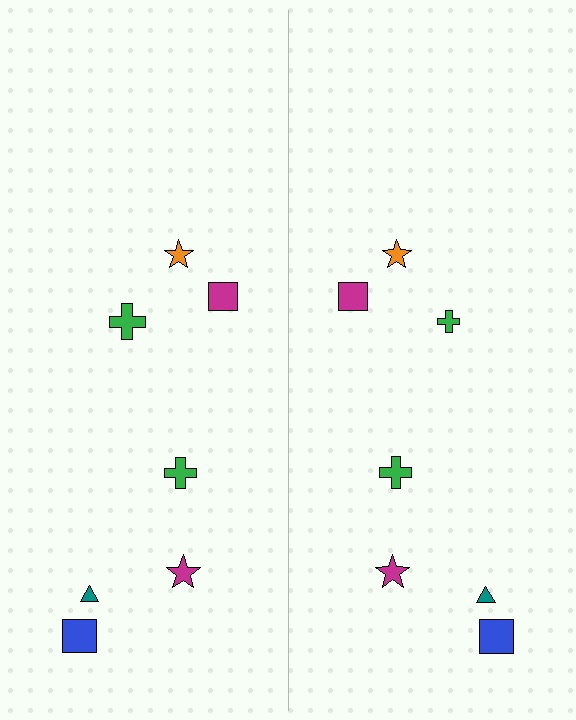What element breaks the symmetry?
The green cross on the right side has a different size than its mirror counterpart.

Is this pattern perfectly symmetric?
No, the pattern is not perfectly symmetric. The green cross on the right side has a different size than its mirror counterpart.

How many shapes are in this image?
There are 14 shapes in this image.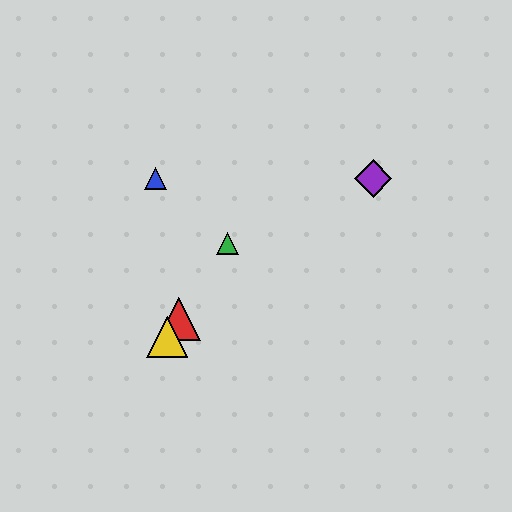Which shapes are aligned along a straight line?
The red triangle, the green triangle, the yellow triangle are aligned along a straight line.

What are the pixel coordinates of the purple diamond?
The purple diamond is at (373, 179).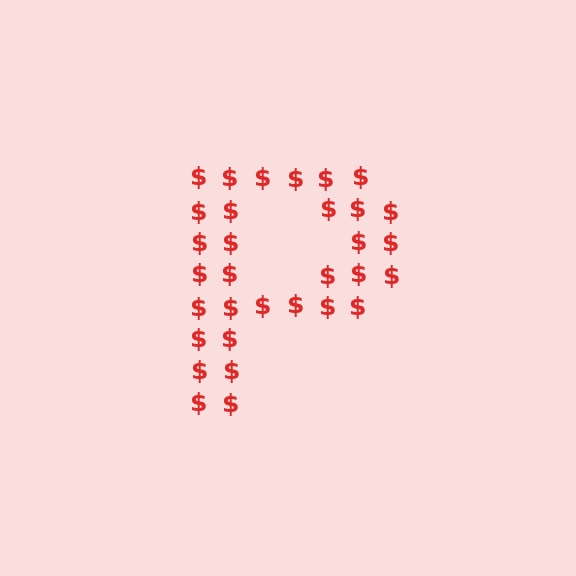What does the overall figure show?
The overall figure shows the letter P.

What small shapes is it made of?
It is made of small dollar signs.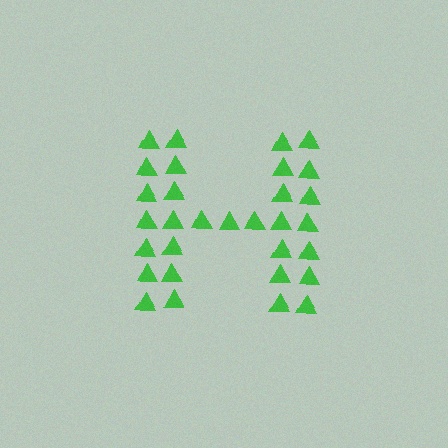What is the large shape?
The large shape is the letter H.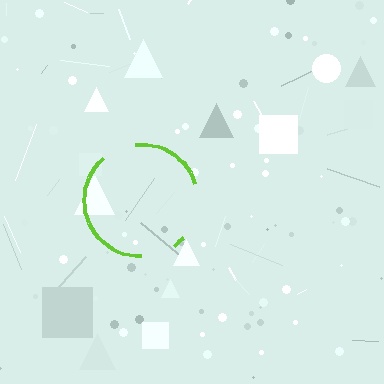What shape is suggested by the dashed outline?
The dashed outline suggests a circle.